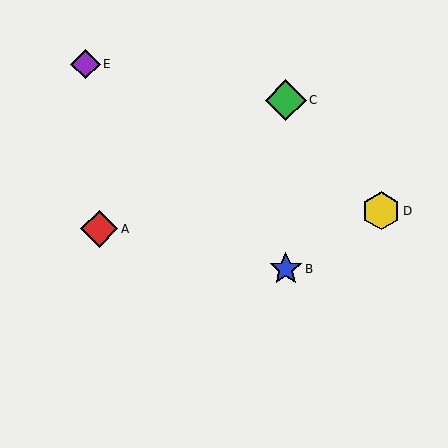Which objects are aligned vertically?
Objects B, C are aligned vertically.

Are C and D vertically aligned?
No, C is at x≈286 and D is at x≈381.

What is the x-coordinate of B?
Object B is at x≈286.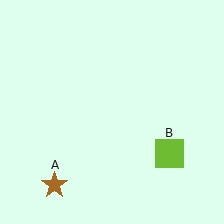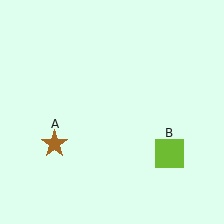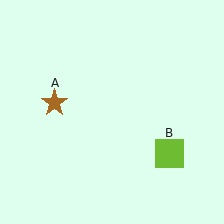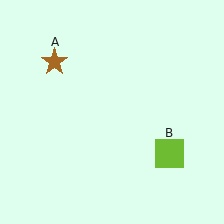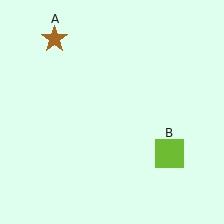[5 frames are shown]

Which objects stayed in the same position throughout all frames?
Lime square (object B) remained stationary.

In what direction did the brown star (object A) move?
The brown star (object A) moved up.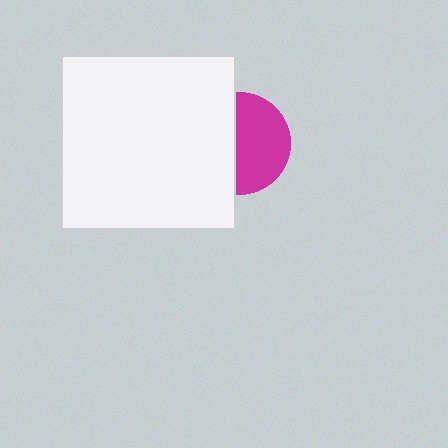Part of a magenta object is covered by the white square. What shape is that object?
It is a circle.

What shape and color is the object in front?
The object in front is a white square.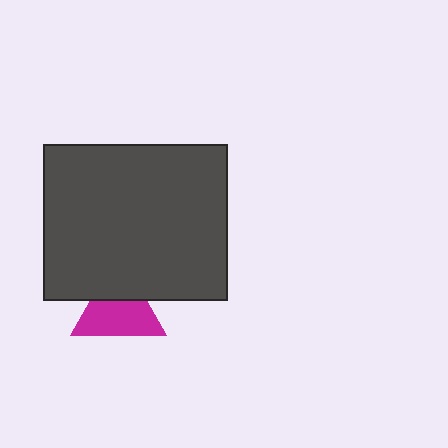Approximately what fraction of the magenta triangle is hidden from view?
Roughly 36% of the magenta triangle is hidden behind the dark gray rectangle.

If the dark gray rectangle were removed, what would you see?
You would see the complete magenta triangle.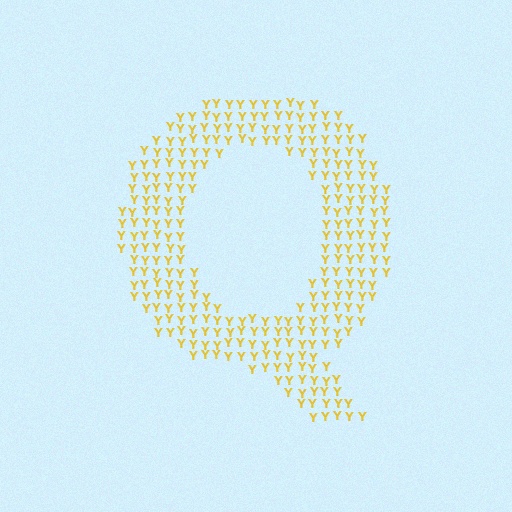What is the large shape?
The large shape is the letter Q.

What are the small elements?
The small elements are letter Y's.